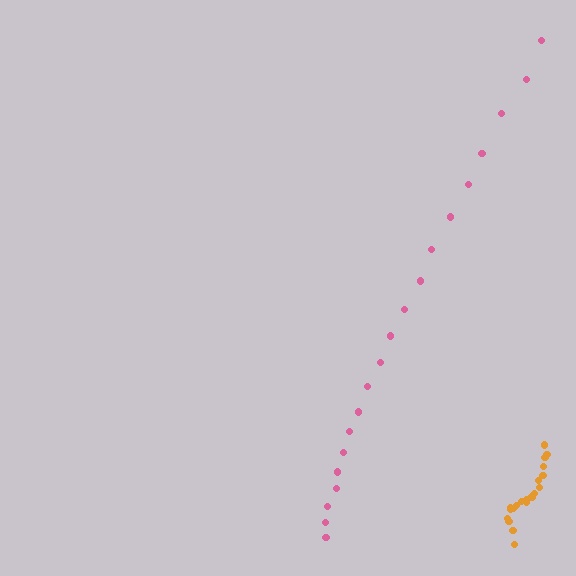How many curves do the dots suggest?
There are 2 distinct paths.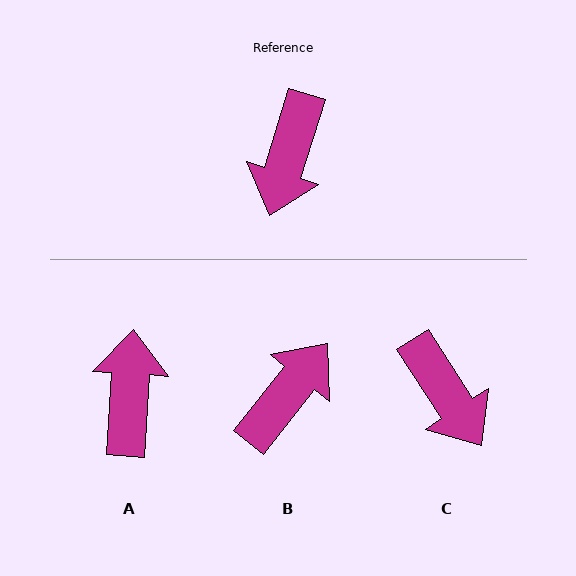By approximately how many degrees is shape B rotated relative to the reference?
Approximately 159 degrees counter-clockwise.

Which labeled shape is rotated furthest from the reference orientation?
A, about 166 degrees away.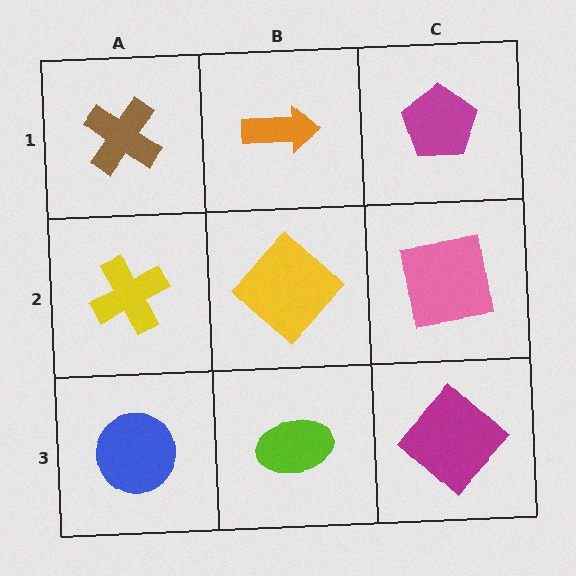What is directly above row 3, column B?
A yellow diamond.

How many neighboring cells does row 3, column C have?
2.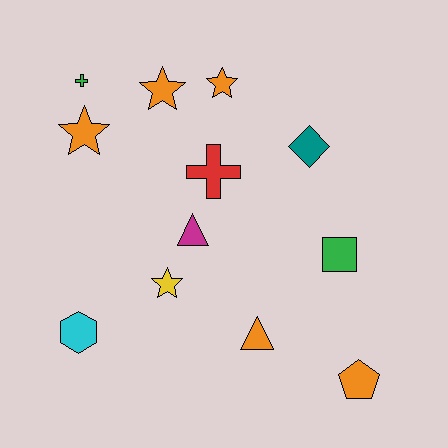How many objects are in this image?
There are 12 objects.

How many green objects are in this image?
There are 2 green objects.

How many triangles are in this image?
There are 2 triangles.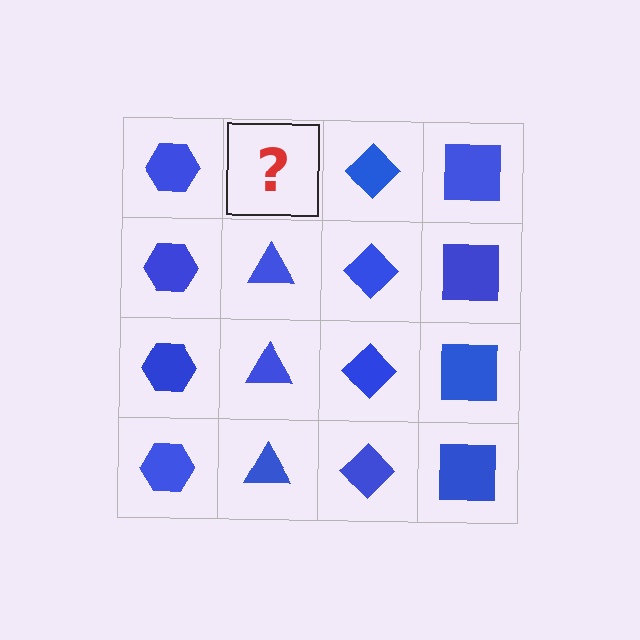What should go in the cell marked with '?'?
The missing cell should contain a blue triangle.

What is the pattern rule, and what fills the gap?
The rule is that each column has a consistent shape. The gap should be filled with a blue triangle.